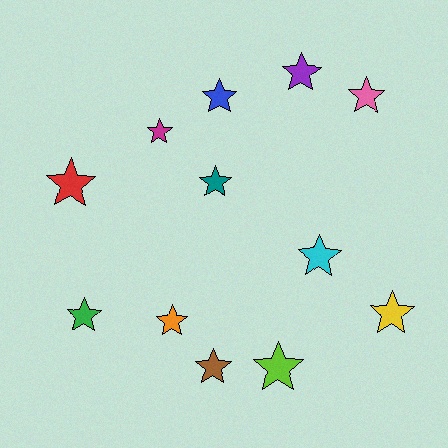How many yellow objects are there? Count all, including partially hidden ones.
There is 1 yellow object.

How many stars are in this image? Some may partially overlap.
There are 12 stars.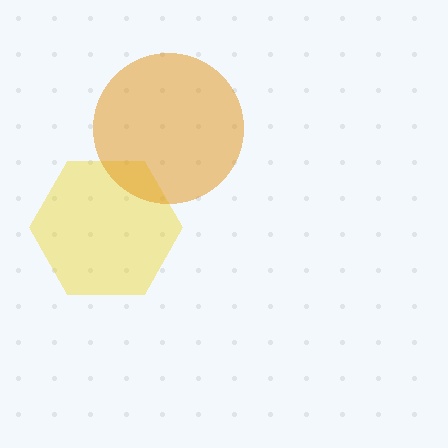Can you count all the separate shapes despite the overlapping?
Yes, there are 2 separate shapes.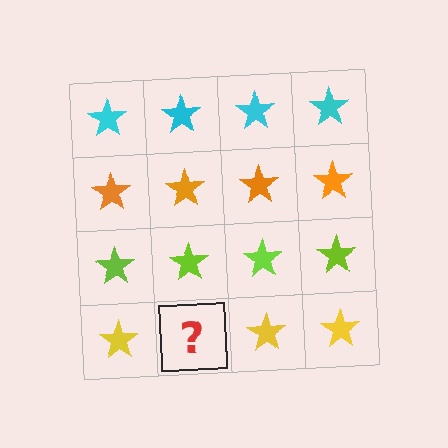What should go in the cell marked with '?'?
The missing cell should contain a yellow star.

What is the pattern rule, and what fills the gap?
The rule is that each row has a consistent color. The gap should be filled with a yellow star.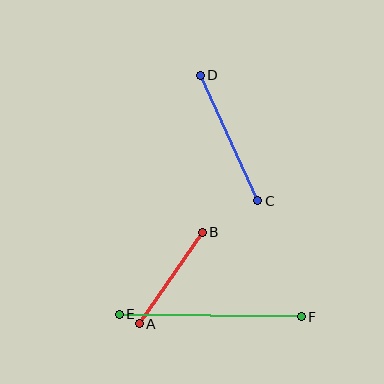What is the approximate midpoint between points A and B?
The midpoint is at approximately (171, 278) pixels.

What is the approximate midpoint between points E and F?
The midpoint is at approximately (210, 315) pixels.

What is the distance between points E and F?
The distance is approximately 182 pixels.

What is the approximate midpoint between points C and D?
The midpoint is at approximately (229, 138) pixels.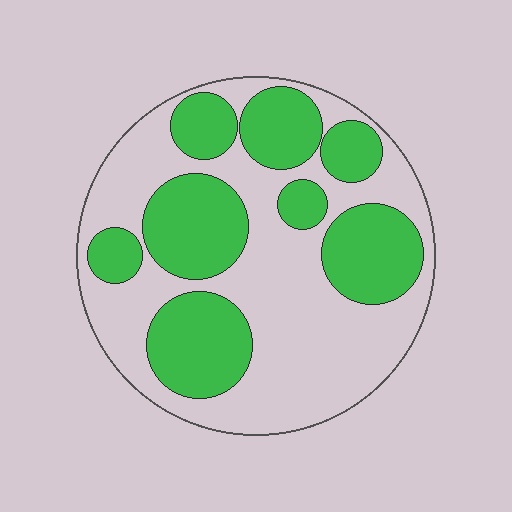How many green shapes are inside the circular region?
8.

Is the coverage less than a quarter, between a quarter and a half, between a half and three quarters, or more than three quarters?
Between a quarter and a half.